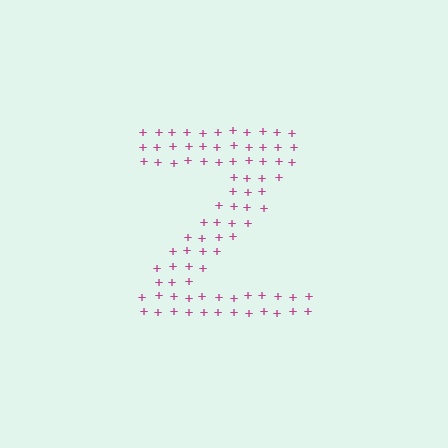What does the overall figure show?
The overall figure shows the letter Z.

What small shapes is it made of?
It is made of small plus signs.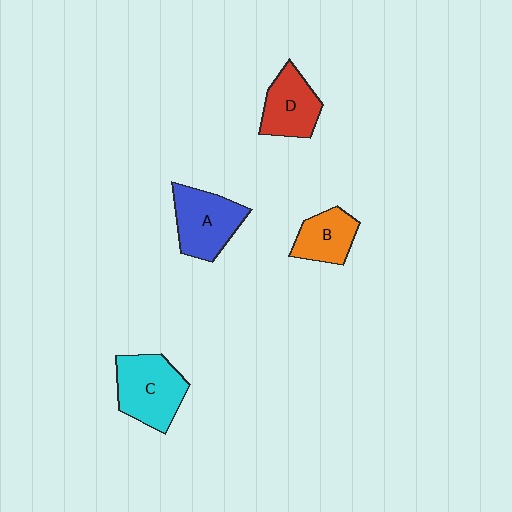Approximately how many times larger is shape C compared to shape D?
Approximately 1.3 times.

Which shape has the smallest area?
Shape B (orange).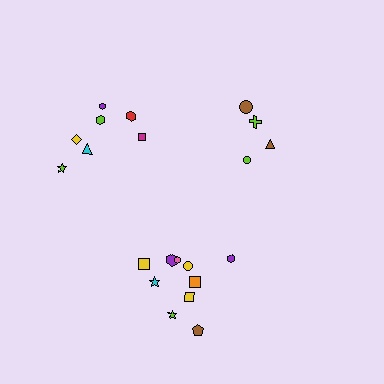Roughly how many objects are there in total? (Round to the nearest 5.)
Roughly 20 objects in total.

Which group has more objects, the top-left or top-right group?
The top-left group.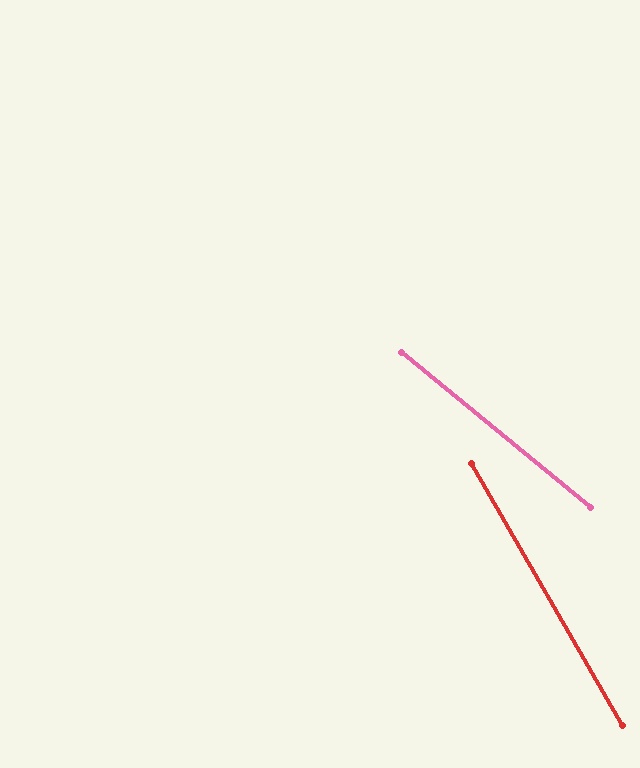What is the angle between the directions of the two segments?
Approximately 21 degrees.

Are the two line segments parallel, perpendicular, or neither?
Neither parallel nor perpendicular — they differ by about 21°.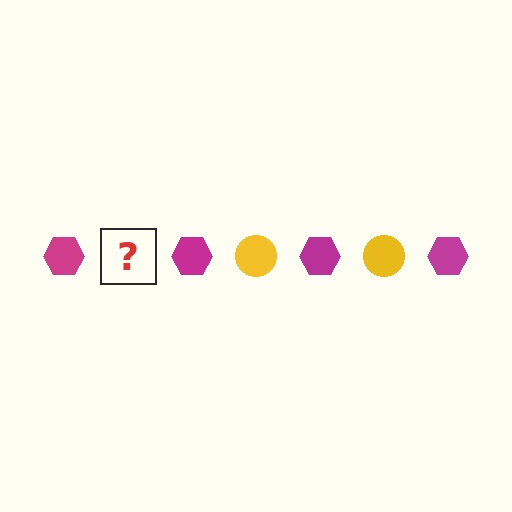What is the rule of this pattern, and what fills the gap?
The rule is that the pattern alternates between magenta hexagon and yellow circle. The gap should be filled with a yellow circle.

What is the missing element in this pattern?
The missing element is a yellow circle.